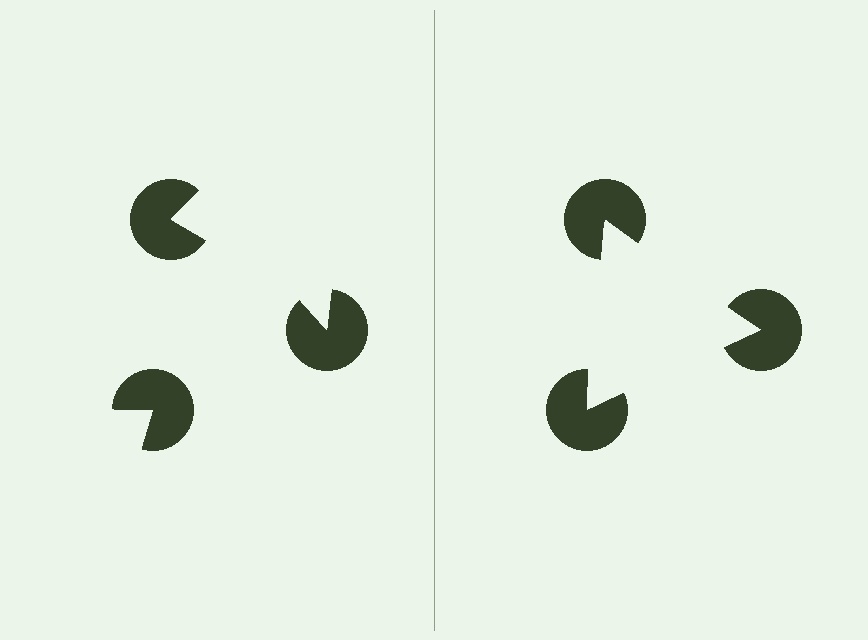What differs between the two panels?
The pac-man discs are positioned identically on both sides; only the wedge orientations differ. On the right they align to a triangle; on the left they are misaligned.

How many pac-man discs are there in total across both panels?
6 — 3 on each side.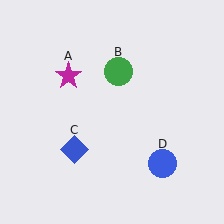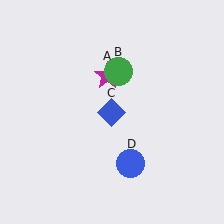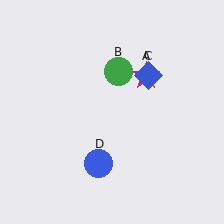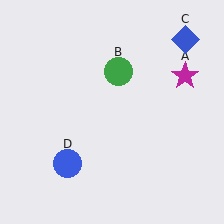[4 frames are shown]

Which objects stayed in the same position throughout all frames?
Green circle (object B) remained stationary.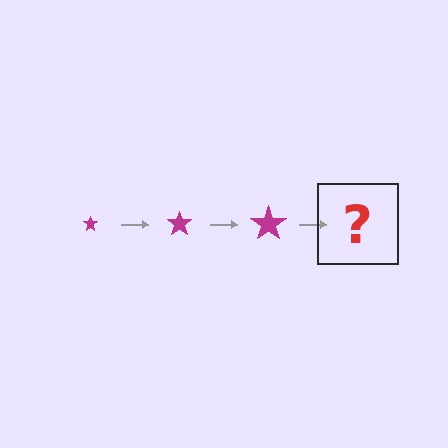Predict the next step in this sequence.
The next step is a magenta star, larger than the previous one.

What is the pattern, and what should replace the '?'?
The pattern is that the star gets progressively larger each step. The '?' should be a magenta star, larger than the previous one.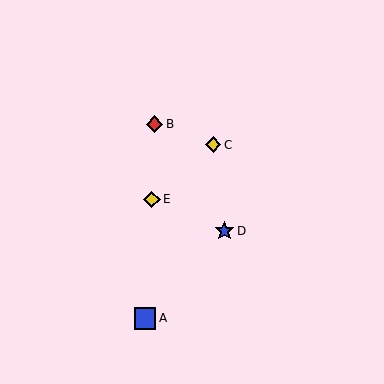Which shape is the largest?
The blue square (labeled A) is the largest.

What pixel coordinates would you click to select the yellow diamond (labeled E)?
Click at (152, 199) to select the yellow diamond E.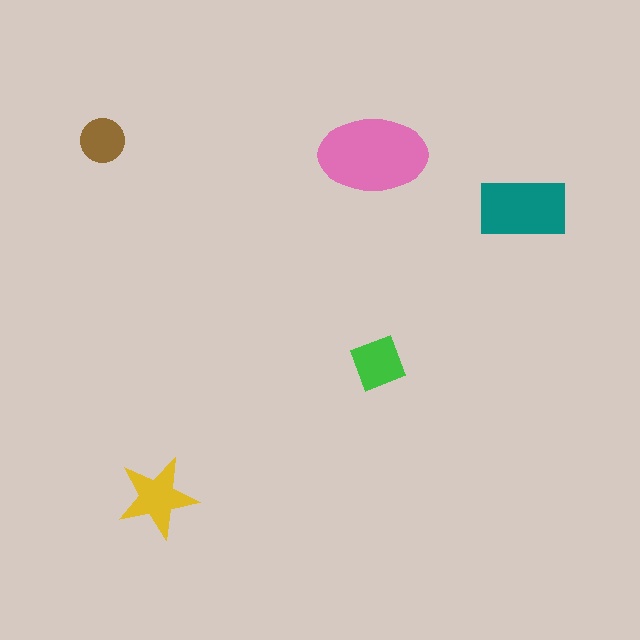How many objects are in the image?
There are 5 objects in the image.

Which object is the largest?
The pink ellipse.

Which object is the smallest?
The brown circle.